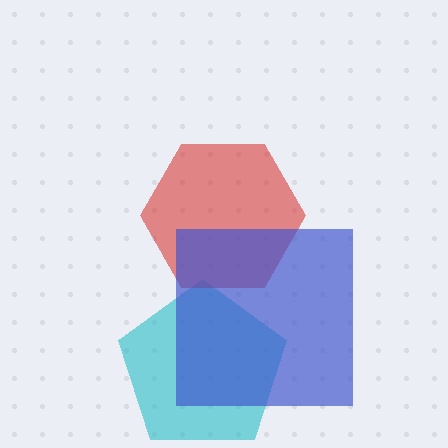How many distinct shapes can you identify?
There are 3 distinct shapes: a cyan pentagon, a red hexagon, a blue square.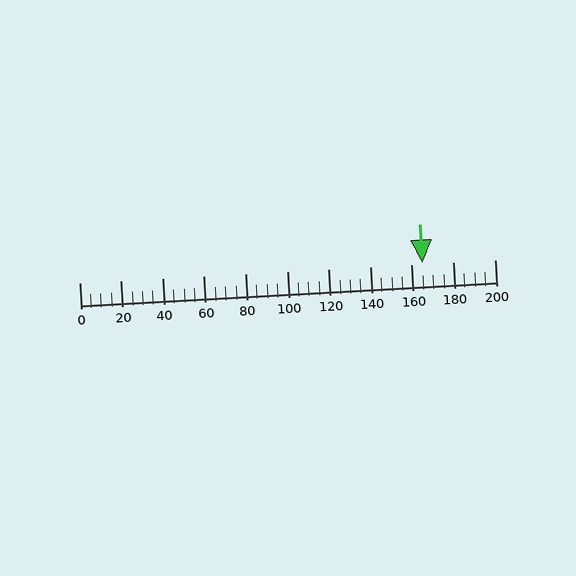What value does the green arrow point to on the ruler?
The green arrow points to approximately 165.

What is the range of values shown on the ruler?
The ruler shows values from 0 to 200.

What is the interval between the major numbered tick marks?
The major tick marks are spaced 20 units apart.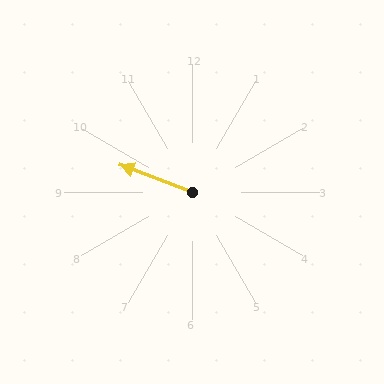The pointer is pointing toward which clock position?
Roughly 10 o'clock.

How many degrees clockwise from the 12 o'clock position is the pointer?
Approximately 291 degrees.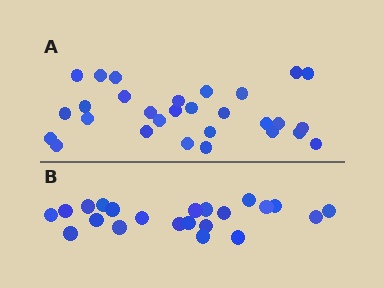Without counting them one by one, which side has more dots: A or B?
Region A (the top region) has more dots.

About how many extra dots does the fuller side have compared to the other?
Region A has roughly 8 or so more dots than region B.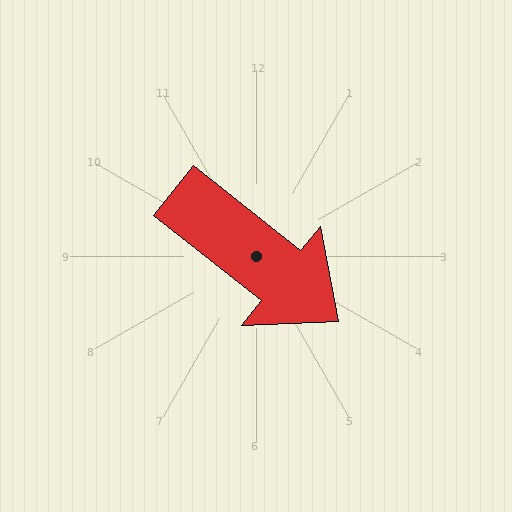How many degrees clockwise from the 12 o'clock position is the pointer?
Approximately 128 degrees.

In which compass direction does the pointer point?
Southeast.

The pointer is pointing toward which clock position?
Roughly 4 o'clock.